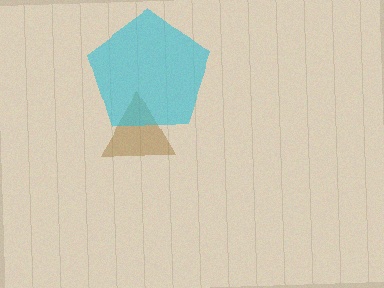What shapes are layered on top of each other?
The layered shapes are: a brown triangle, a cyan pentagon.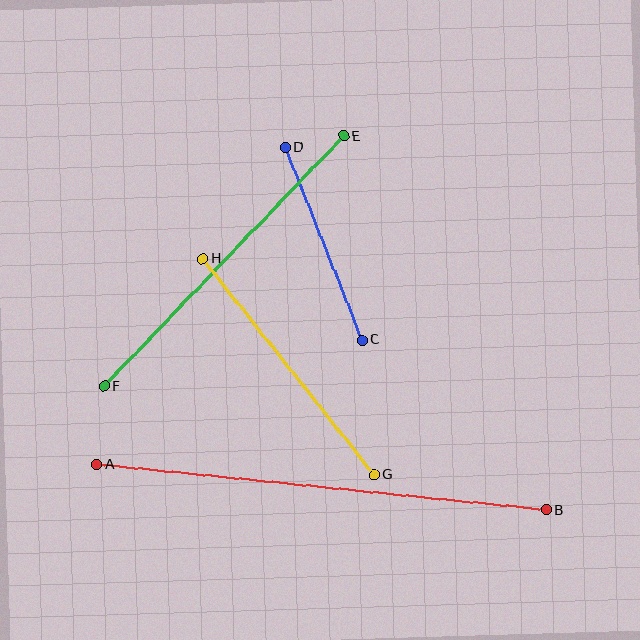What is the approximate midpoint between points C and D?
The midpoint is at approximately (323, 244) pixels.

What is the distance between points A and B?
The distance is approximately 452 pixels.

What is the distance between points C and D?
The distance is approximately 208 pixels.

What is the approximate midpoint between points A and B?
The midpoint is at approximately (322, 487) pixels.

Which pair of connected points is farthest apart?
Points A and B are farthest apart.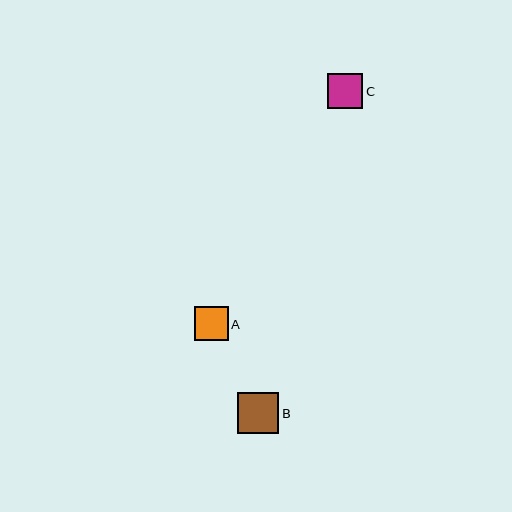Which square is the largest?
Square B is the largest with a size of approximately 42 pixels.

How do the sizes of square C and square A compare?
Square C and square A are approximately the same size.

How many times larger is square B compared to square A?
Square B is approximately 1.2 times the size of square A.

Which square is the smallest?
Square A is the smallest with a size of approximately 33 pixels.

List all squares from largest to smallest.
From largest to smallest: B, C, A.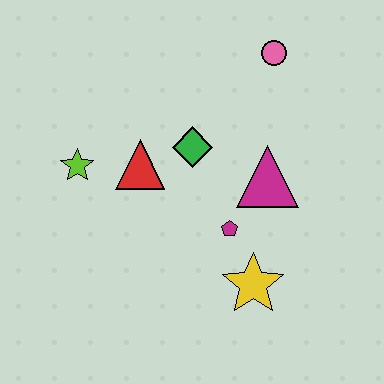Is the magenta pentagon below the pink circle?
Yes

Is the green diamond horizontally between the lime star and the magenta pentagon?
Yes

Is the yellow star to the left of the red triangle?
No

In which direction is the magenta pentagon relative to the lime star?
The magenta pentagon is to the right of the lime star.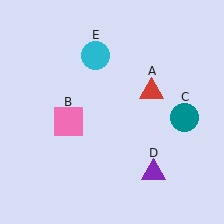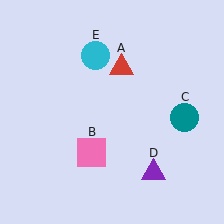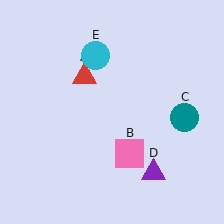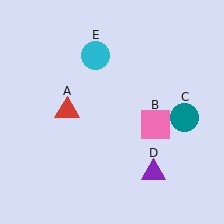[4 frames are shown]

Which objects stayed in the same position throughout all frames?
Teal circle (object C) and purple triangle (object D) and cyan circle (object E) remained stationary.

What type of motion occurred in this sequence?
The red triangle (object A), pink square (object B) rotated counterclockwise around the center of the scene.